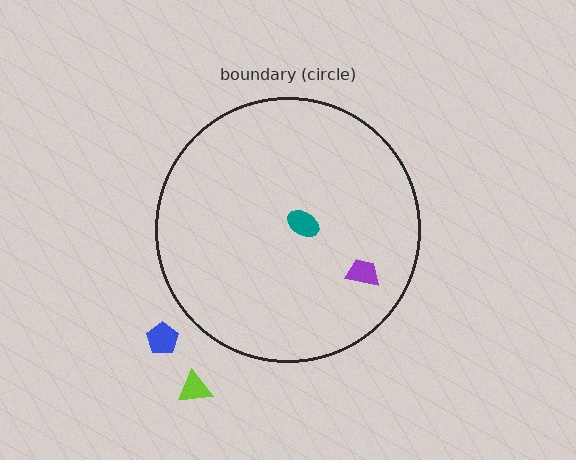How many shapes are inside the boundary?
2 inside, 2 outside.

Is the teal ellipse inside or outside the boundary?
Inside.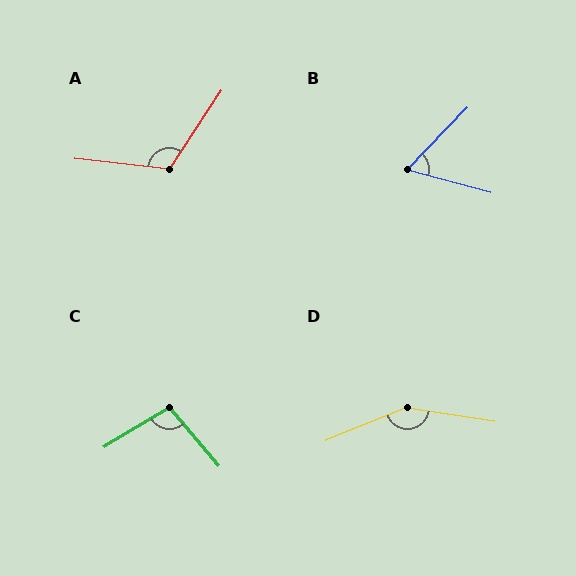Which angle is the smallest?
B, at approximately 60 degrees.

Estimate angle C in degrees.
Approximately 99 degrees.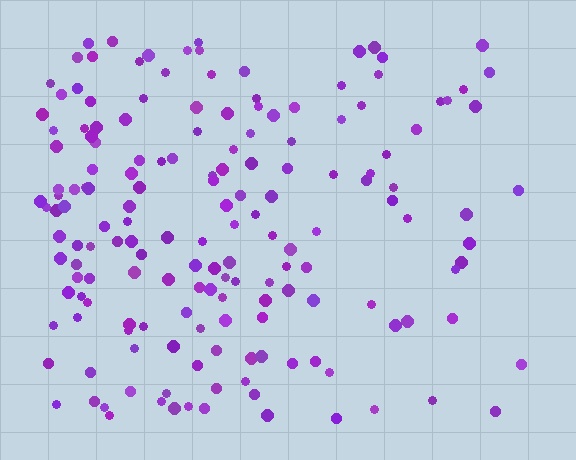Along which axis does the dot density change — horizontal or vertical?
Horizontal.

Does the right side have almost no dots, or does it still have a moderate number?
Still a moderate number, just noticeably fewer than the left.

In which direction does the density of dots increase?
From right to left, with the left side densest.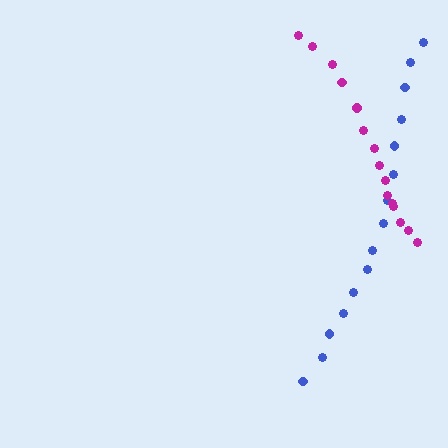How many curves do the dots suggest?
There are 2 distinct paths.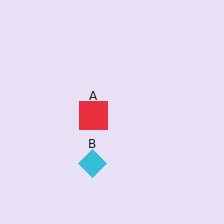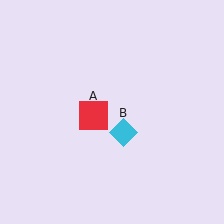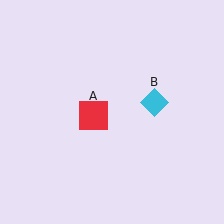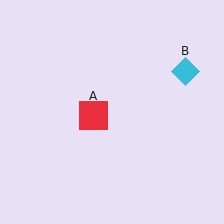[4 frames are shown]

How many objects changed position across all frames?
1 object changed position: cyan diamond (object B).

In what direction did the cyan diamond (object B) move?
The cyan diamond (object B) moved up and to the right.